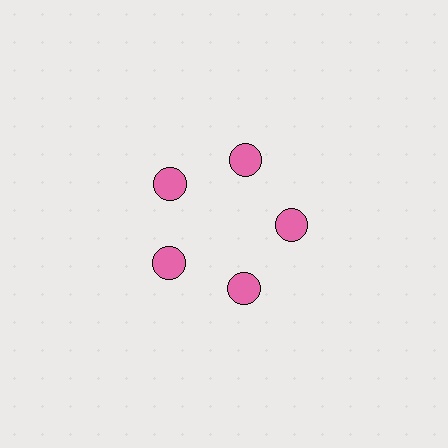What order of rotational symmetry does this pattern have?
This pattern has 5-fold rotational symmetry.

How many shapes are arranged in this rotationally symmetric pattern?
There are 5 shapes, arranged in 5 groups of 1.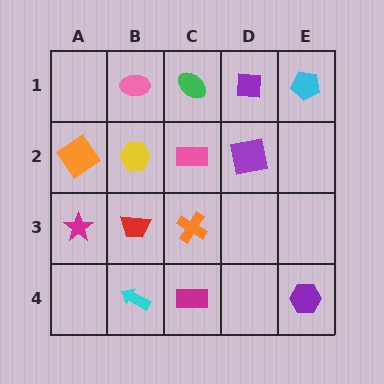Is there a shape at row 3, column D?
No, that cell is empty.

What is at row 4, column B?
A cyan arrow.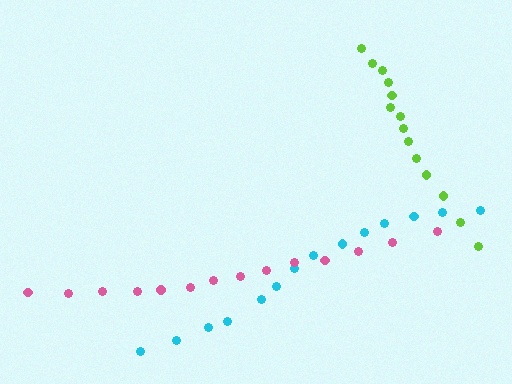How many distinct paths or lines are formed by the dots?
There are 3 distinct paths.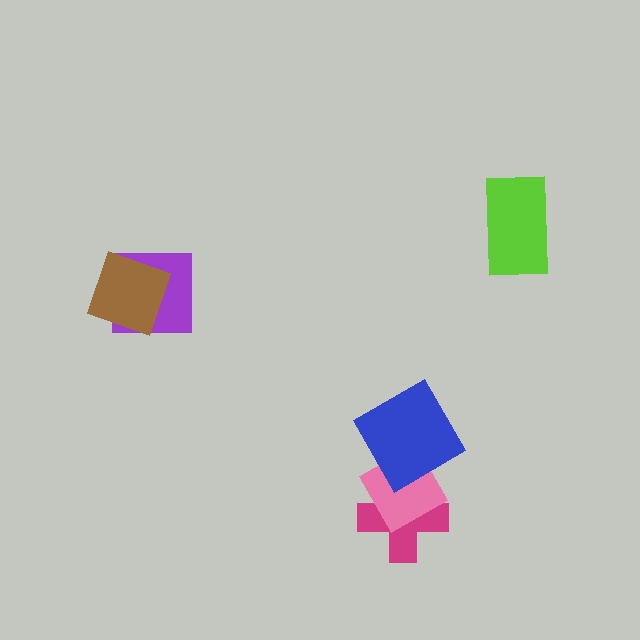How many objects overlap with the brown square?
1 object overlaps with the brown square.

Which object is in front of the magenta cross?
The pink diamond is in front of the magenta cross.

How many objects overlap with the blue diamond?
1 object overlaps with the blue diamond.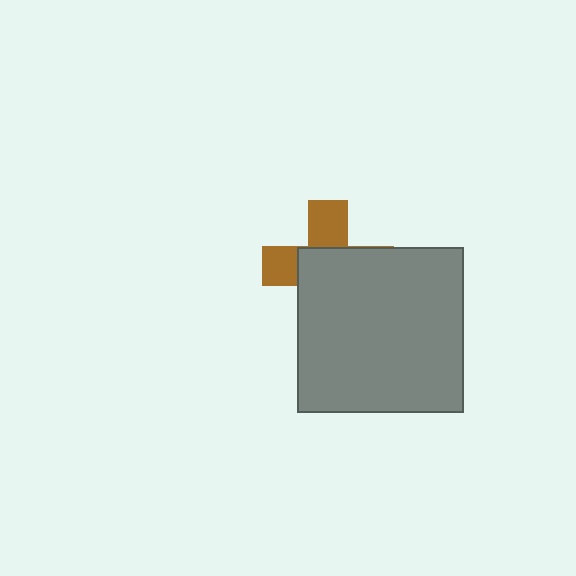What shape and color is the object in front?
The object in front is a gray square.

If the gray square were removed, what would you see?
You would see the complete brown cross.